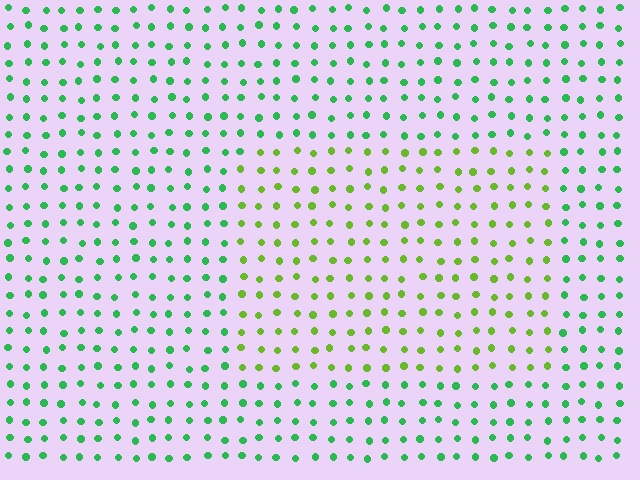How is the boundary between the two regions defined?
The boundary is defined purely by a slight shift in hue (about 42 degrees). Spacing, size, and orientation are identical on both sides.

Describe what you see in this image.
The image is filled with small green elements in a uniform arrangement. A rectangle-shaped region is visible where the elements are tinted to a slightly different hue, forming a subtle color boundary.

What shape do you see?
I see a rectangle.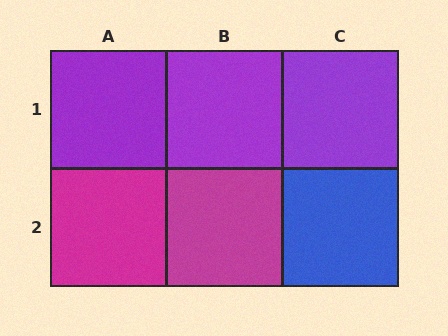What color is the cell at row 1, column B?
Purple.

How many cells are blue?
1 cell is blue.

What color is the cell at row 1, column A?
Purple.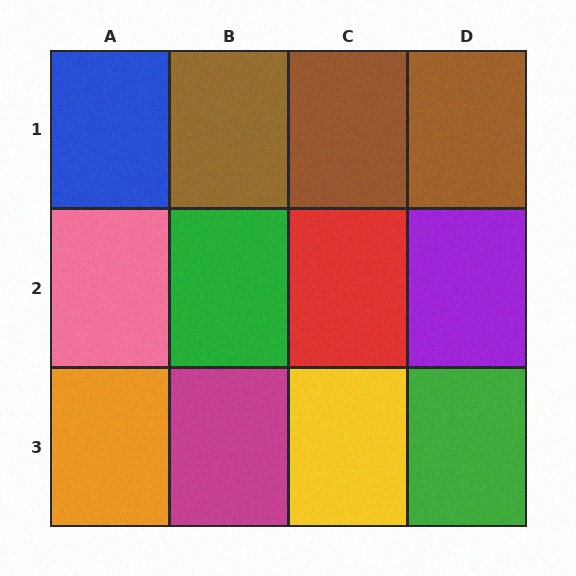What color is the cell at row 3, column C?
Yellow.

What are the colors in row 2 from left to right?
Pink, green, red, purple.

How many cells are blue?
1 cell is blue.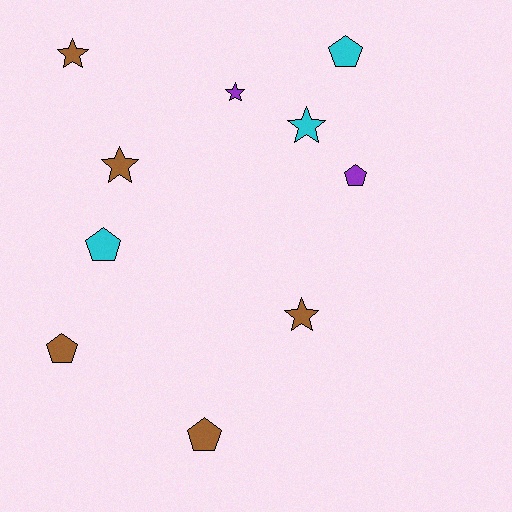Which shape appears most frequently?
Star, with 5 objects.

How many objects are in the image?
There are 10 objects.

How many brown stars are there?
There are 3 brown stars.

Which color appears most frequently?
Brown, with 5 objects.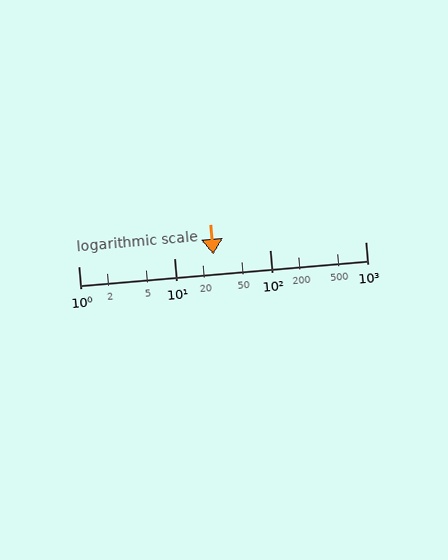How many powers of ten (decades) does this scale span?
The scale spans 3 decades, from 1 to 1000.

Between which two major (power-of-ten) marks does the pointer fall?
The pointer is between 10 and 100.